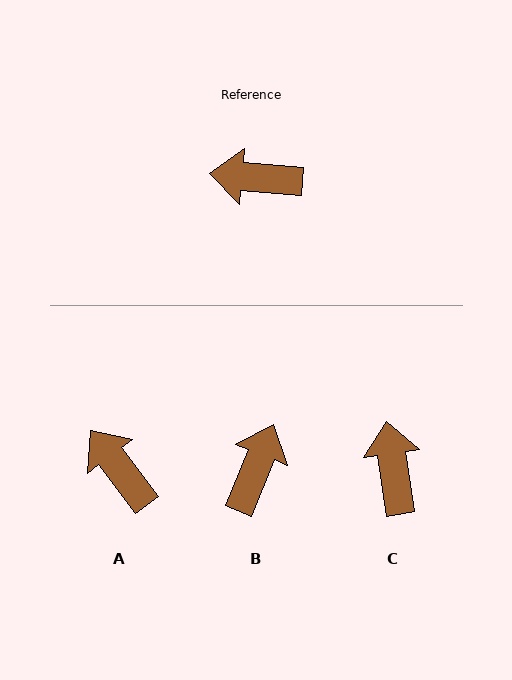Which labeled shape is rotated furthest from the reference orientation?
B, about 107 degrees away.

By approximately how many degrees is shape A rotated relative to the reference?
Approximately 49 degrees clockwise.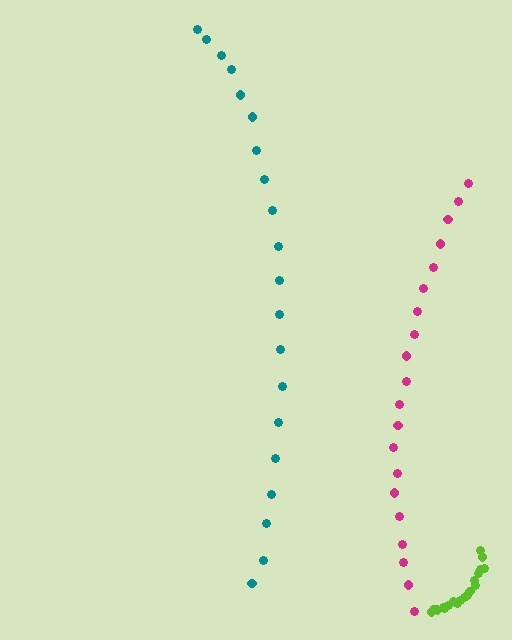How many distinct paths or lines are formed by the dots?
There are 3 distinct paths.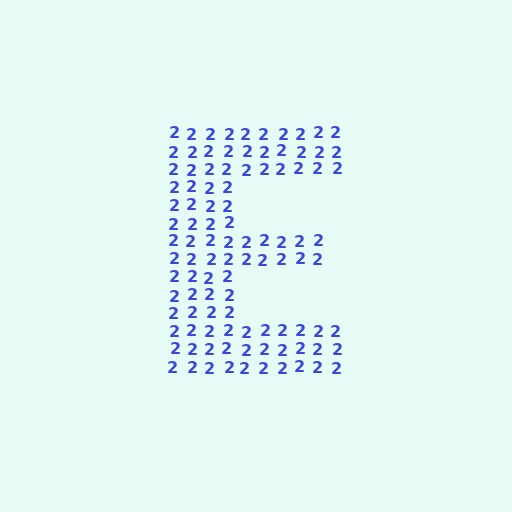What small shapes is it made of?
It is made of small digit 2's.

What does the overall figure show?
The overall figure shows the letter E.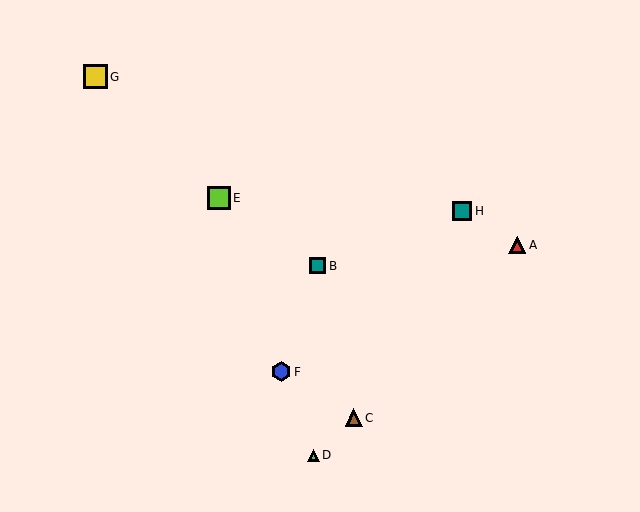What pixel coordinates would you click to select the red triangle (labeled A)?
Click at (517, 245) to select the red triangle A.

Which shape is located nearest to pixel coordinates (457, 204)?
The teal square (labeled H) at (462, 211) is nearest to that location.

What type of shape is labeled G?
Shape G is a yellow square.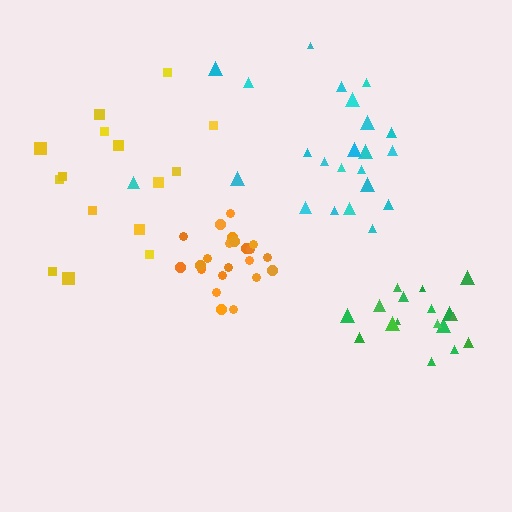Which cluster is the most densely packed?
Orange.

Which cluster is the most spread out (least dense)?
Yellow.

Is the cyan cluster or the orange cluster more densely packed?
Orange.